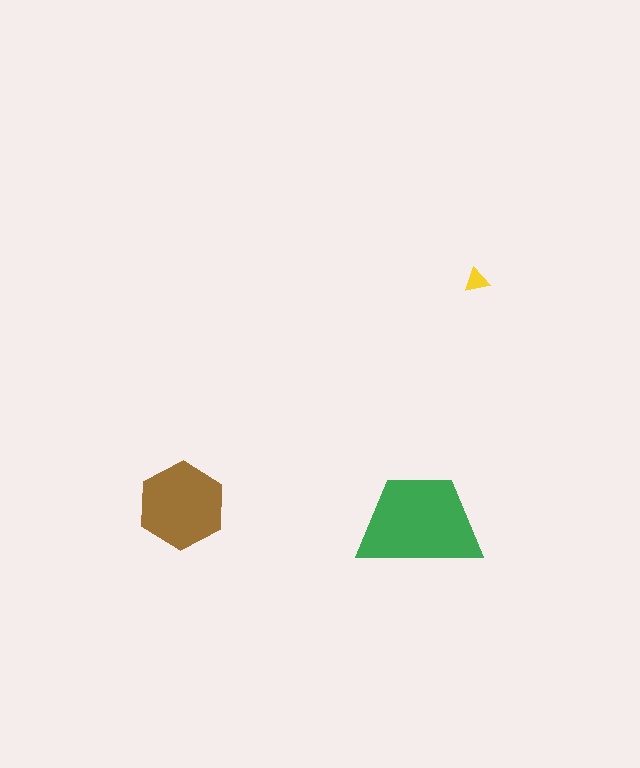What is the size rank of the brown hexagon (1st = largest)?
2nd.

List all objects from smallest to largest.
The yellow triangle, the brown hexagon, the green trapezoid.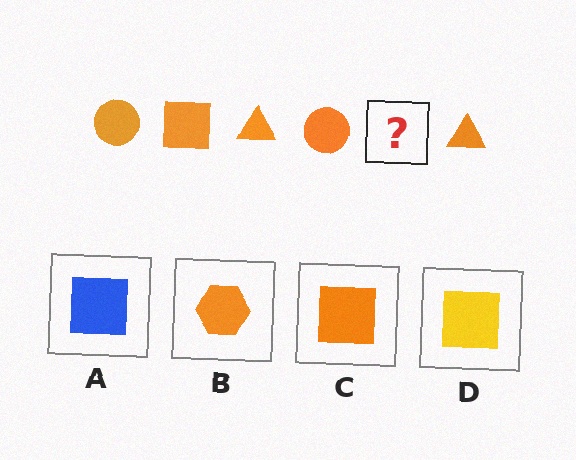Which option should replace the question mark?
Option C.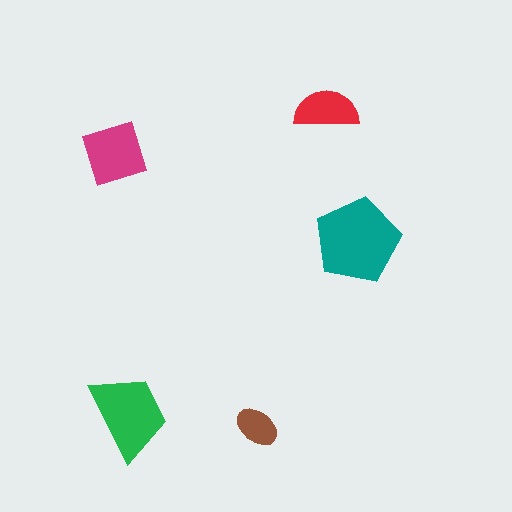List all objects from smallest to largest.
The brown ellipse, the red semicircle, the magenta diamond, the green trapezoid, the teal pentagon.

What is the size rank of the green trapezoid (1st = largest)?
2nd.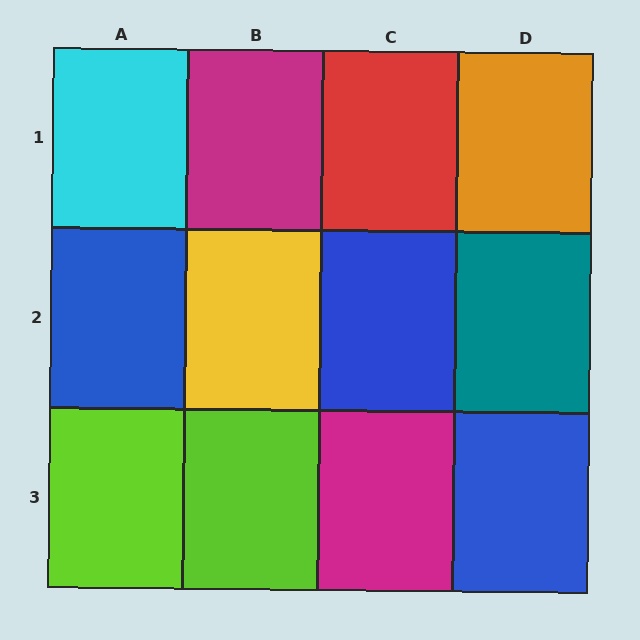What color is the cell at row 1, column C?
Red.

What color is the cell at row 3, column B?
Lime.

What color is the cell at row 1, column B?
Magenta.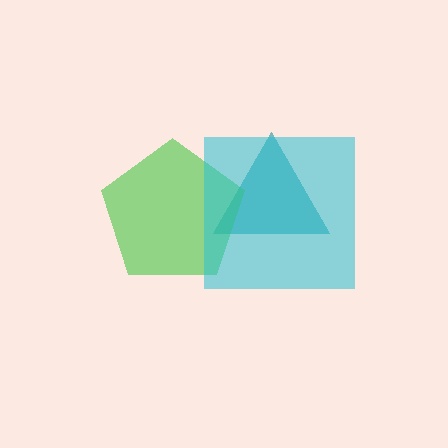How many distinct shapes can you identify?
There are 3 distinct shapes: a teal triangle, a green pentagon, a cyan square.